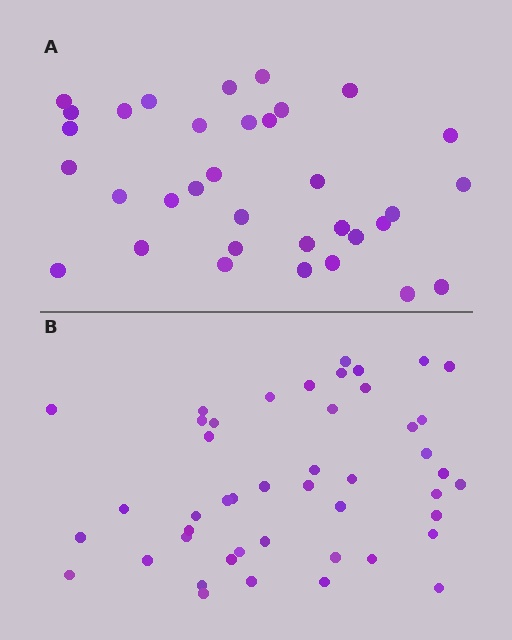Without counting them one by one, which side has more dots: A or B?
Region B (the bottom region) has more dots.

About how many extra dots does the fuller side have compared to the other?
Region B has roughly 12 or so more dots than region A.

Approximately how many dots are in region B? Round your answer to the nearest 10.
About 50 dots. (The exact count is 46, which rounds to 50.)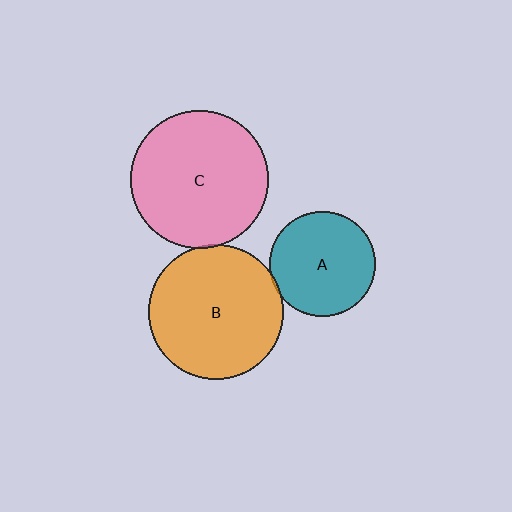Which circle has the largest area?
Circle C (pink).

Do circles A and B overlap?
Yes.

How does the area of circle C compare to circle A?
Approximately 1.7 times.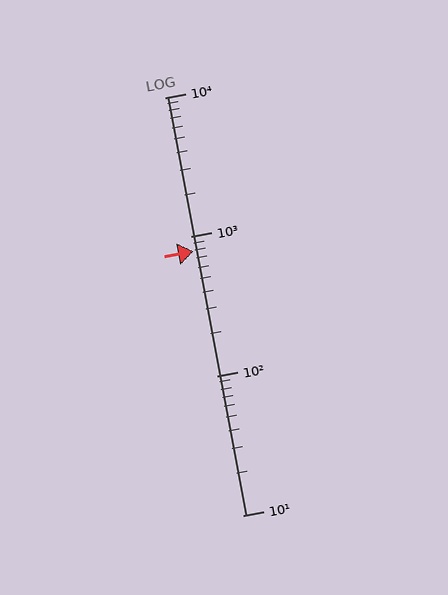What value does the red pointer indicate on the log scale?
The pointer indicates approximately 790.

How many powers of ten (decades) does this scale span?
The scale spans 3 decades, from 10 to 10000.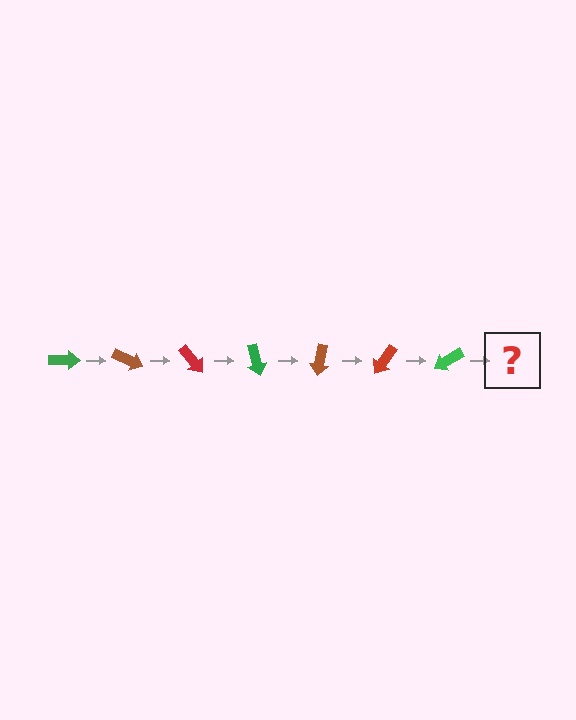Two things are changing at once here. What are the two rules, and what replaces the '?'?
The two rules are that it rotates 25 degrees each step and the color cycles through green, brown, and red. The '?' should be a brown arrow, rotated 175 degrees from the start.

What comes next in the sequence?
The next element should be a brown arrow, rotated 175 degrees from the start.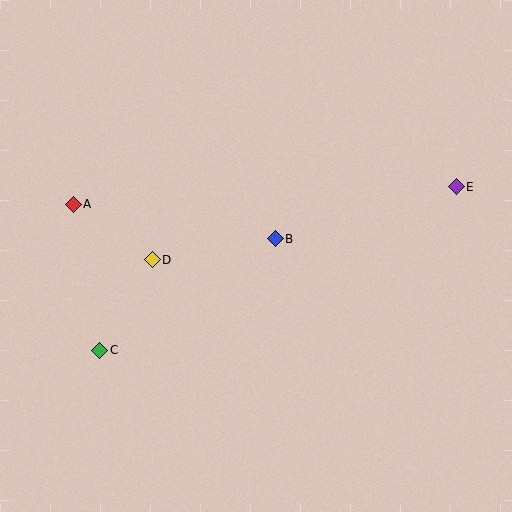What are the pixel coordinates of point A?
Point A is at (73, 204).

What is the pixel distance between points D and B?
The distance between D and B is 125 pixels.